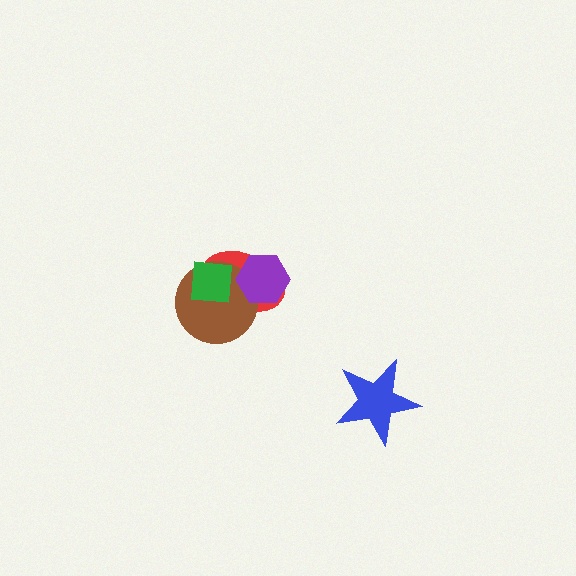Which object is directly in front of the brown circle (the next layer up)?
The green square is directly in front of the brown circle.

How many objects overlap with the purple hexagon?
2 objects overlap with the purple hexagon.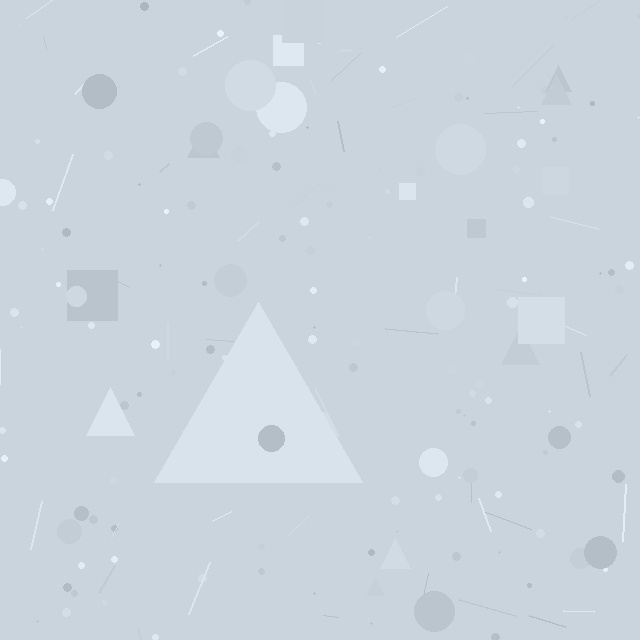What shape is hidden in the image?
A triangle is hidden in the image.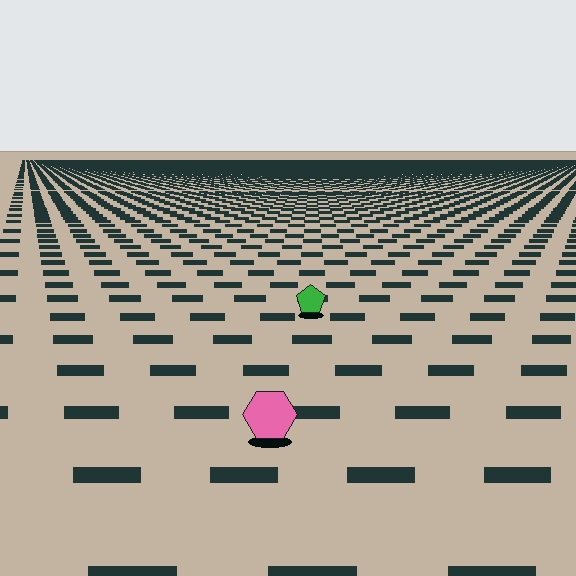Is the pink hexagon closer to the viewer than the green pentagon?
Yes. The pink hexagon is closer — you can tell from the texture gradient: the ground texture is coarser near it.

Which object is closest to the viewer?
The pink hexagon is closest. The texture marks near it are larger and more spread out.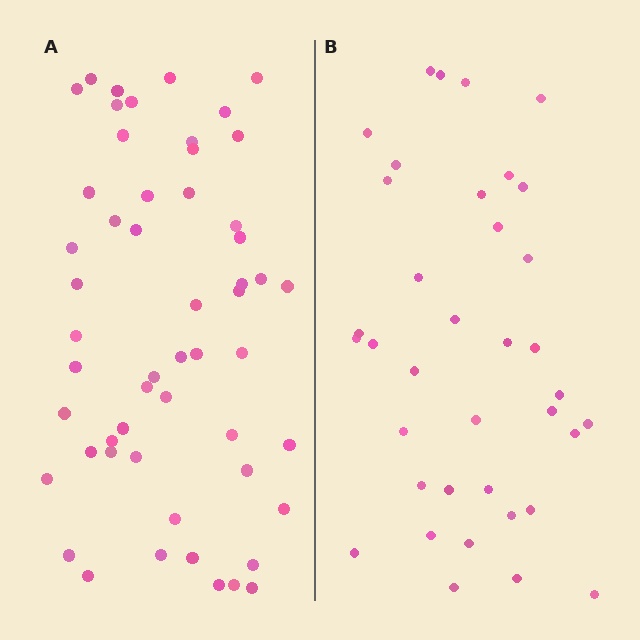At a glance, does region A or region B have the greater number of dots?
Region A (the left region) has more dots.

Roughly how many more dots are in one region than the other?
Region A has approximately 15 more dots than region B.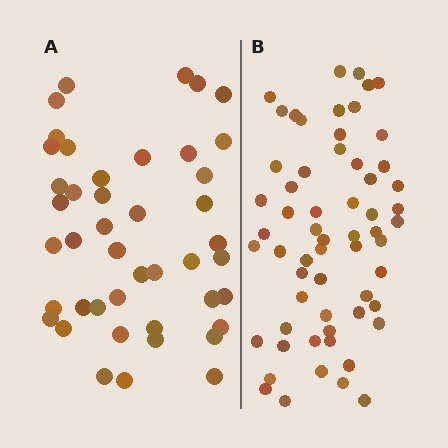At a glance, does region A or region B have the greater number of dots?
Region B (the right region) has more dots.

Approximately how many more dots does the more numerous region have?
Region B has approximately 15 more dots than region A.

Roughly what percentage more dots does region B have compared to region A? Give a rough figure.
About 35% more.